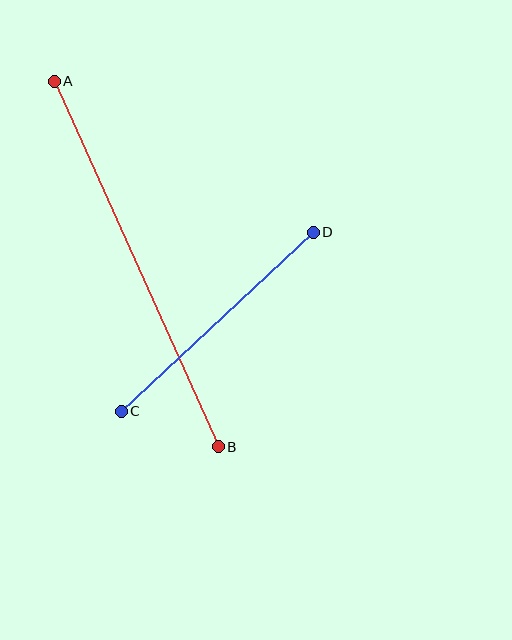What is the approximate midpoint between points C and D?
The midpoint is at approximately (217, 322) pixels.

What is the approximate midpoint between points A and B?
The midpoint is at approximately (136, 264) pixels.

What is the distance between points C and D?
The distance is approximately 263 pixels.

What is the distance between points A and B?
The distance is approximately 401 pixels.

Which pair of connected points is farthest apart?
Points A and B are farthest apart.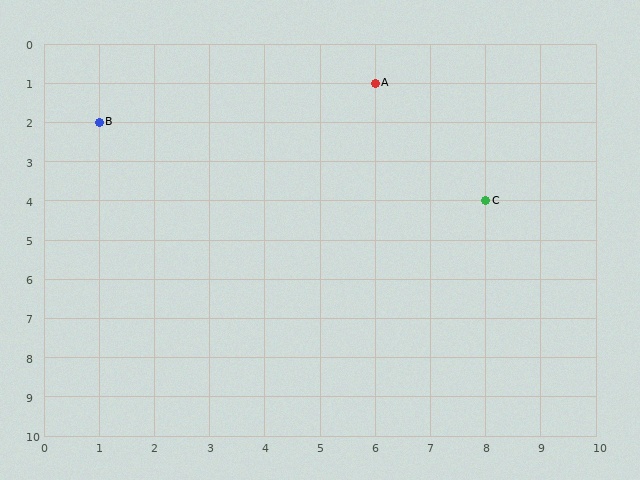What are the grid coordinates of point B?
Point B is at grid coordinates (1, 2).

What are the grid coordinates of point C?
Point C is at grid coordinates (8, 4).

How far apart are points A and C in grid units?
Points A and C are 2 columns and 3 rows apart (about 3.6 grid units diagonally).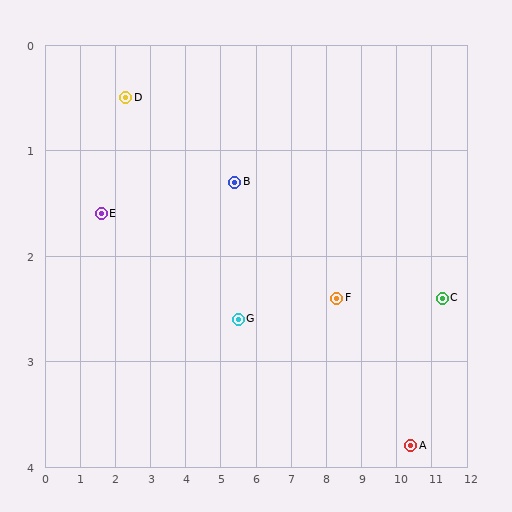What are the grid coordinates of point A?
Point A is at approximately (10.4, 3.8).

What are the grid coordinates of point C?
Point C is at approximately (11.3, 2.4).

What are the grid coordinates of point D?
Point D is at approximately (2.3, 0.5).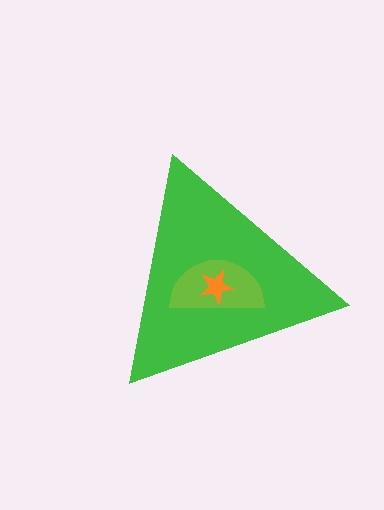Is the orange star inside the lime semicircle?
Yes.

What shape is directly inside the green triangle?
The lime semicircle.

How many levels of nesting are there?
3.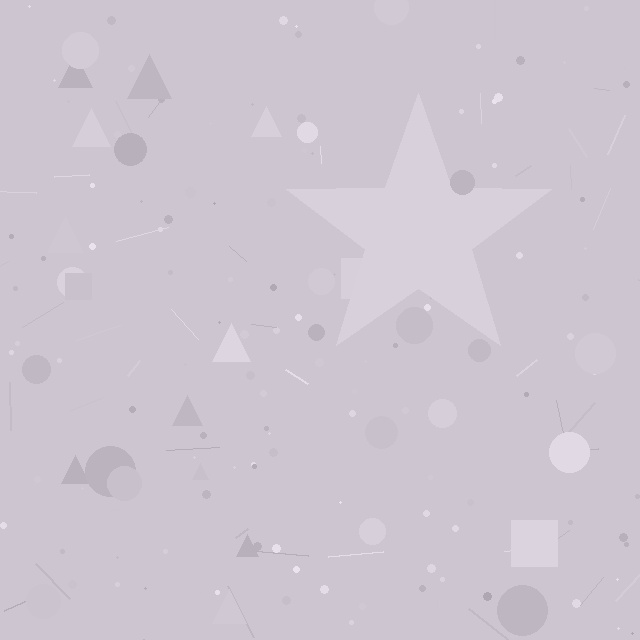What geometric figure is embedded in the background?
A star is embedded in the background.